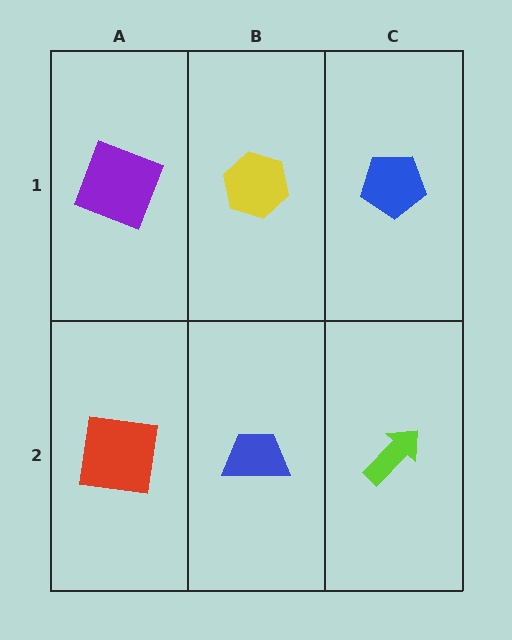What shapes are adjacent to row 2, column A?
A purple square (row 1, column A), a blue trapezoid (row 2, column B).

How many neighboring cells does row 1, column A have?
2.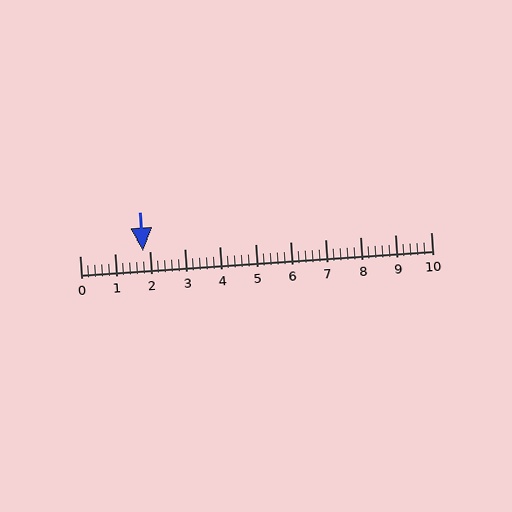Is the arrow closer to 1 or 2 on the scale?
The arrow is closer to 2.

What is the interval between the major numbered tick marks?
The major tick marks are spaced 1 units apart.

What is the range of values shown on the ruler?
The ruler shows values from 0 to 10.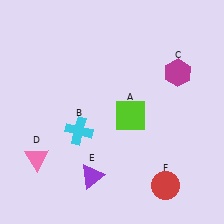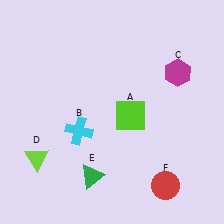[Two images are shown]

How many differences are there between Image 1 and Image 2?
There are 2 differences between the two images.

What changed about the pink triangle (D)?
In Image 1, D is pink. In Image 2, it changed to lime.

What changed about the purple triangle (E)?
In Image 1, E is purple. In Image 2, it changed to green.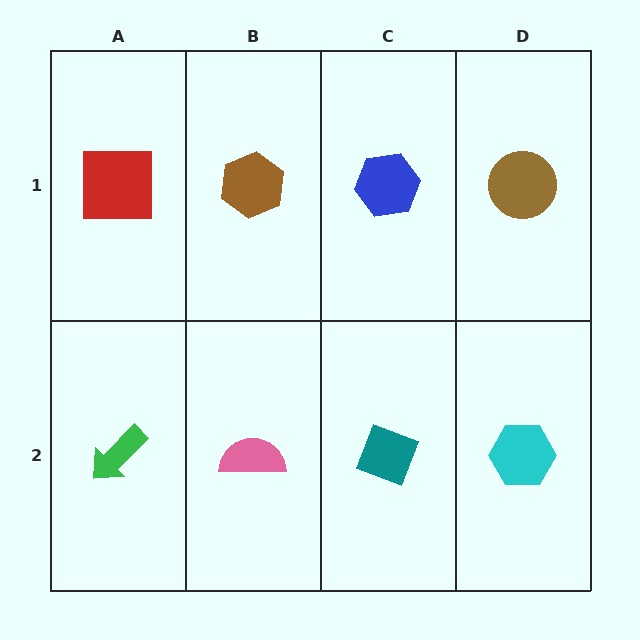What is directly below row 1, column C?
A teal diamond.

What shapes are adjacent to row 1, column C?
A teal diamond (row 2, column C), a brown hexagon (row 1, column B), a brown circle (row 1, column D).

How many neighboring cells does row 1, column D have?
2.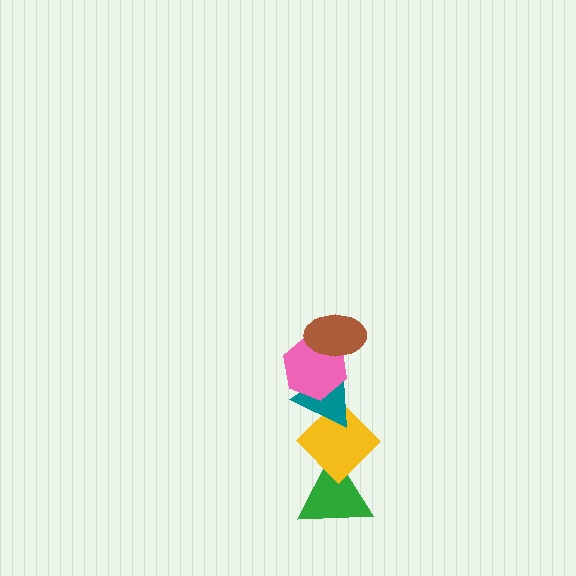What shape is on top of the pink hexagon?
The brown ellipse is on top of the pink hexagon.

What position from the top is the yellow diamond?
The yellow diamond is 4th from the top.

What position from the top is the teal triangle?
The teal triangle is 3rd from the top.